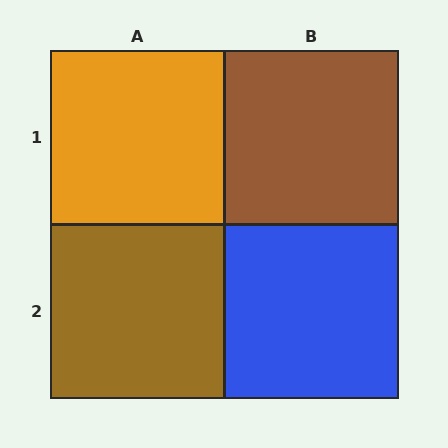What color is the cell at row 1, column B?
Brown.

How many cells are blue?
1 cell is blue.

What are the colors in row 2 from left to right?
Brown, blue.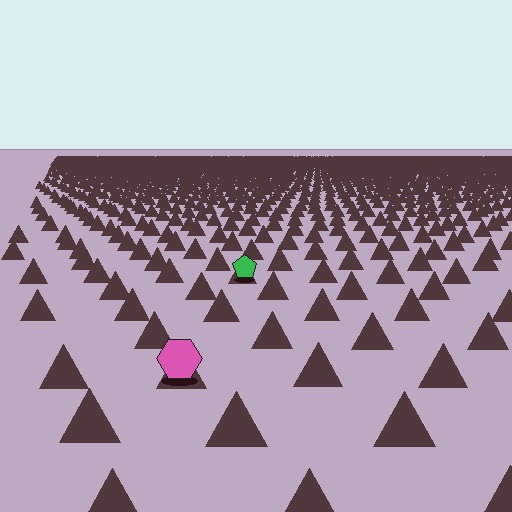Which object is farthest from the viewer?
The green pentagon is farthest from the viewer. It appears smaller and the ground texture around it is denser.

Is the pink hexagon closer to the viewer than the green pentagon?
Yes. The pink hexagon is closer — you can tell from the texture gradient: the ground texture is coarser near it.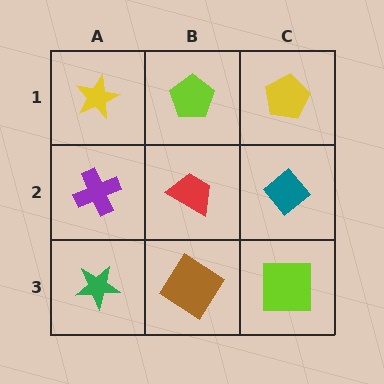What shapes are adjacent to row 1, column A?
A purple cross (row 2, column A), a lime pentagon (row 1, column B).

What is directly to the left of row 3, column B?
A green star.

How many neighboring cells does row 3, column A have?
2.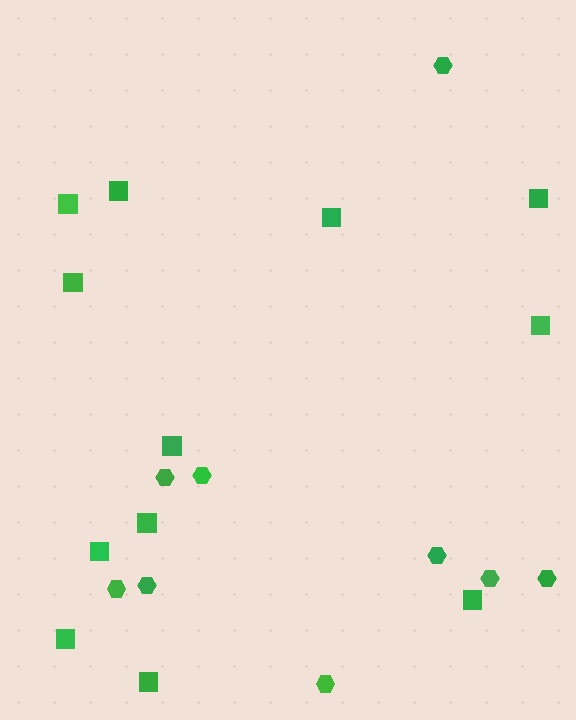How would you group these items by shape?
There are 2 groups: one group of squares (12) and one group of hexagons (9).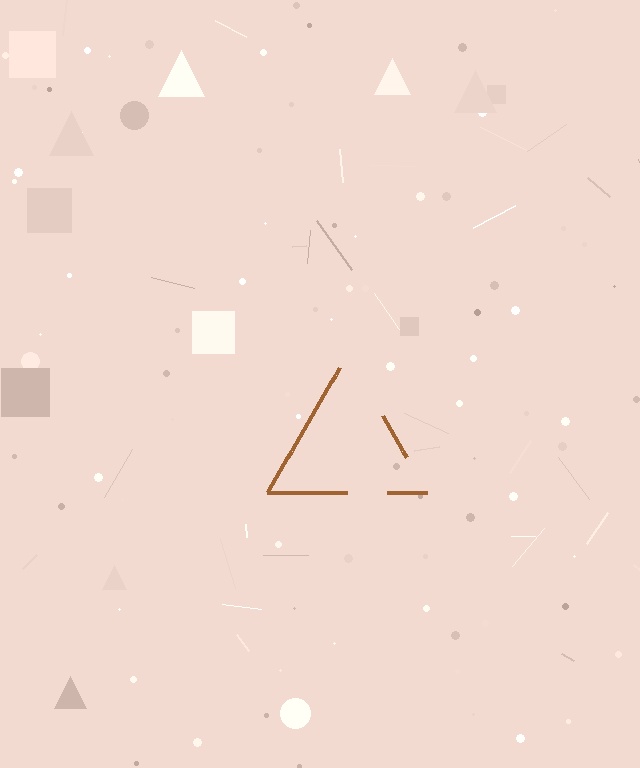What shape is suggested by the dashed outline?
The dashed outline suggests a triangle.